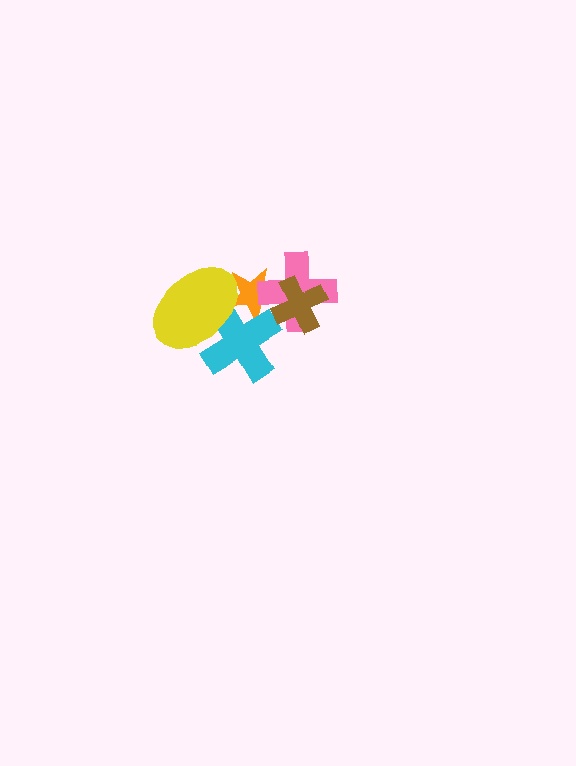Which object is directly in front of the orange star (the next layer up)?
The cyan cross is directly in front of the orange star.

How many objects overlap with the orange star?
4 objects overlap with the orange star.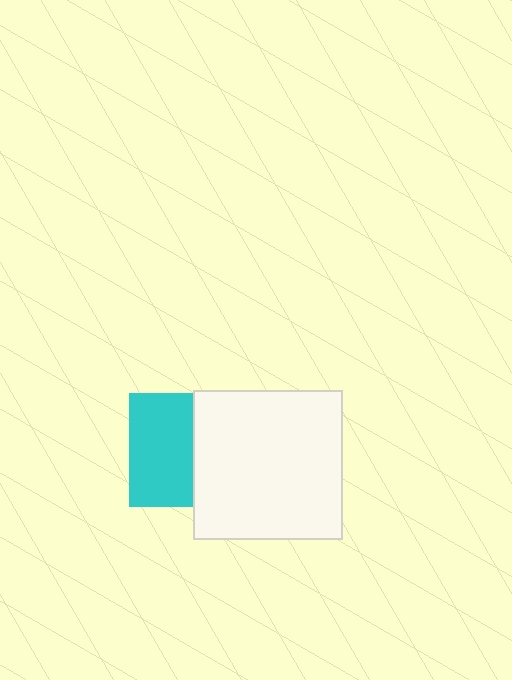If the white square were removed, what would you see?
You would see the complete cyan square.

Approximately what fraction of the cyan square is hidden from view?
Roughly 44% of the cyan square is hidden behind the white square.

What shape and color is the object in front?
The object in front is a white square.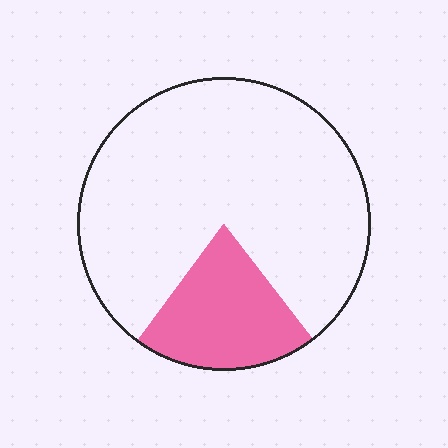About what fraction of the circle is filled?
About one fifth (1/5).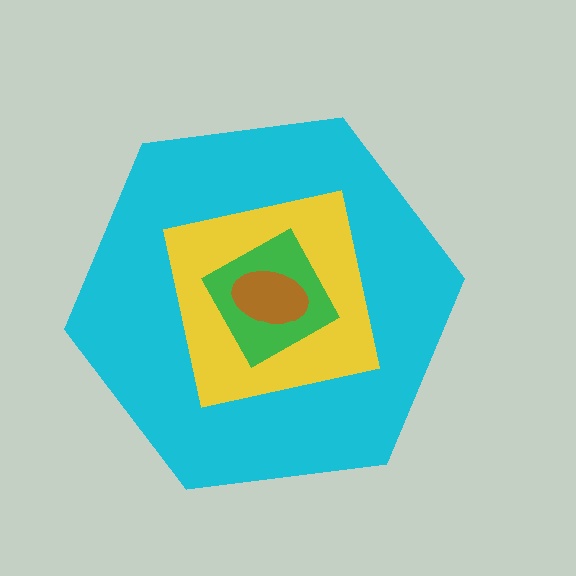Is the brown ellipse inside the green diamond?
Yes.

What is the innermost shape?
The brown ellipse.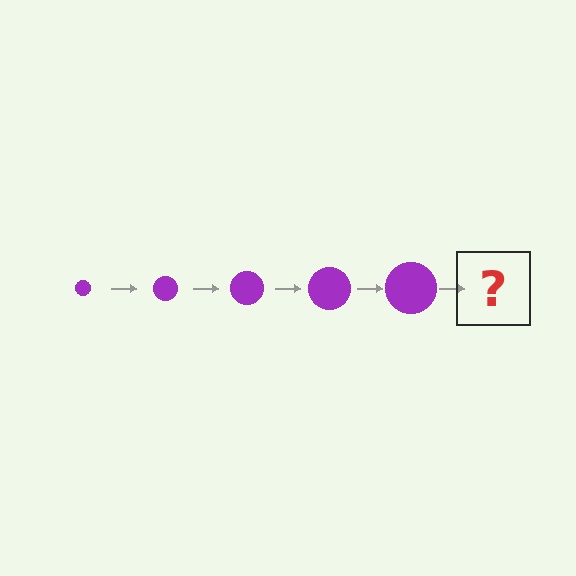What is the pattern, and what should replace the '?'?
The pattern is that the circle gets progressively larger each step. The '?' should be a purple circle, larger than the previous one.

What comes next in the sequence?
The next element should be a purple circle, larger than the previous one.